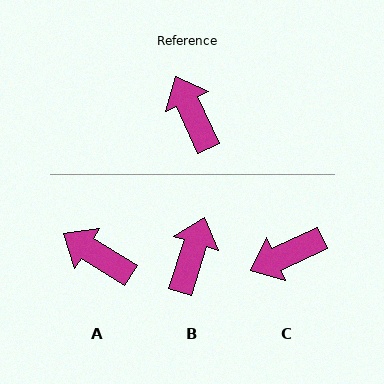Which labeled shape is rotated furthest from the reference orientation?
C, about 90 degrees away.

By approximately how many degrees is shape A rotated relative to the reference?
Approximately 34 degrees counter-clockwise.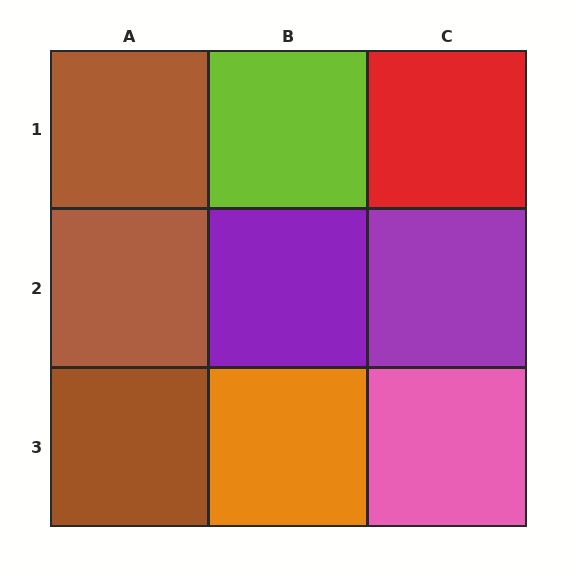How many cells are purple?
2 cells are purple.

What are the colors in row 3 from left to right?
Brown, orange, pink.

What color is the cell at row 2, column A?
Brown.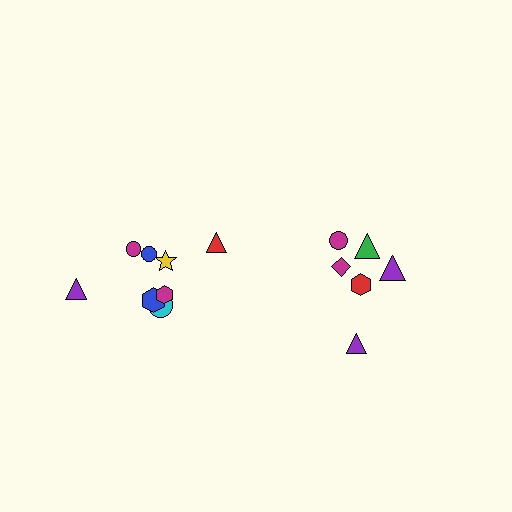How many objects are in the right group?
There are 6 objects.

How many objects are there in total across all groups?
There are 14 objects.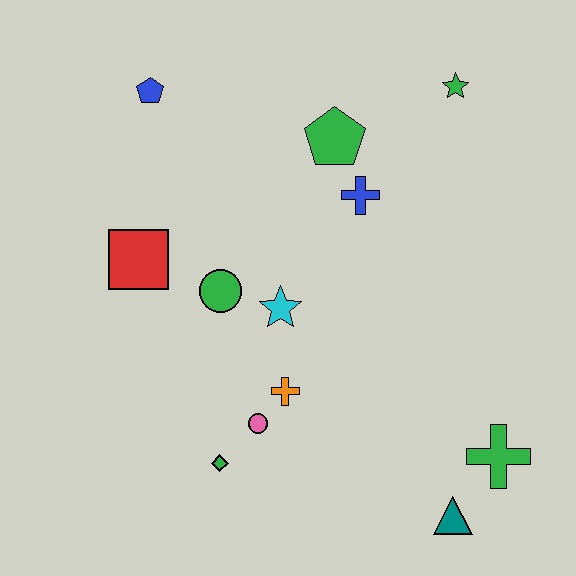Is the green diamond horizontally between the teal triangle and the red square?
Yes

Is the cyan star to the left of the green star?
Yes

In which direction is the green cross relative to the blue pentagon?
The green cross is below the blue pentagon.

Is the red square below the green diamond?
No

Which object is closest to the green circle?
The cyan star is closest to the green circle.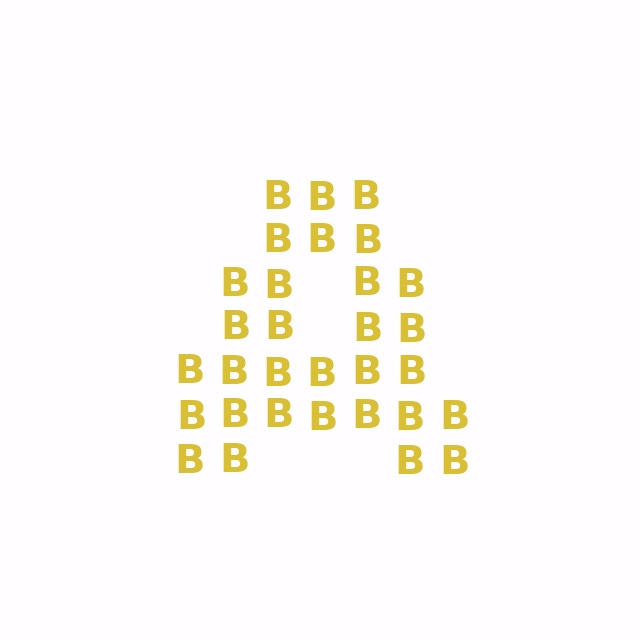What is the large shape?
The large shape is the letter A.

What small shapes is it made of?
It is made of small letter B's.